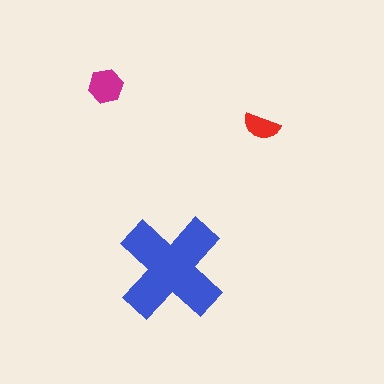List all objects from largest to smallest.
The blue cross, the magenta hexagon, the red semicircle.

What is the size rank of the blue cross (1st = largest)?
1st.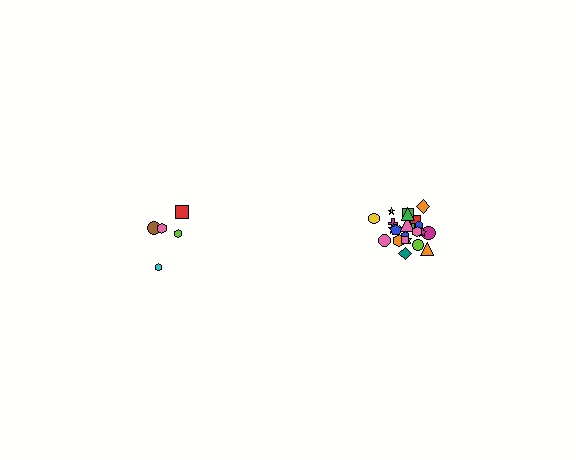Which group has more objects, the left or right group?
The right group.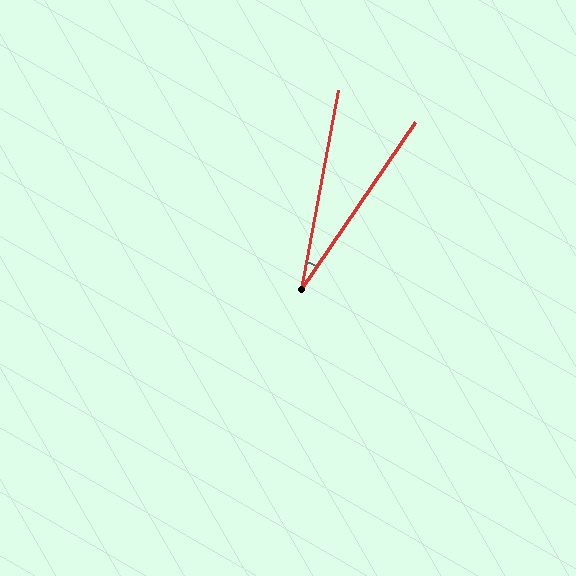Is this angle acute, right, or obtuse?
It is acute.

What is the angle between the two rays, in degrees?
Approximately 24 degrees.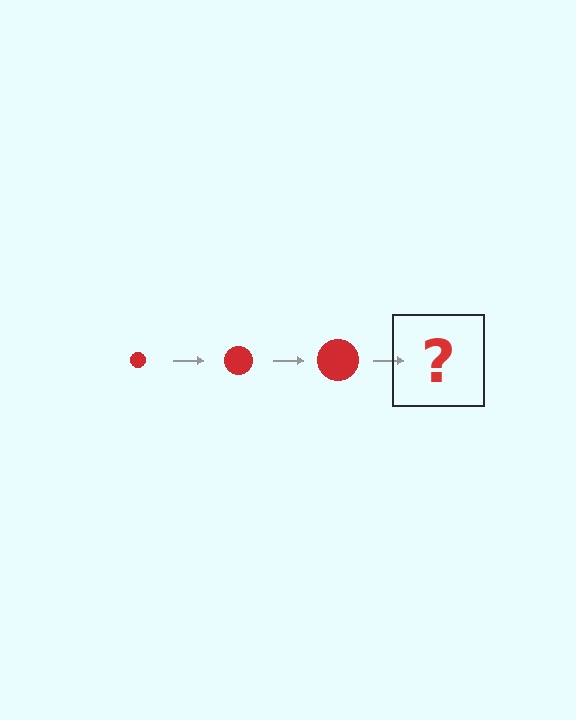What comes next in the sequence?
The next element should be a red circle, larger than the previous one.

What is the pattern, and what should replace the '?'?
The pattern is that the circle gets progressively larger each step. The '?' should be a red circle, larger than the previous one.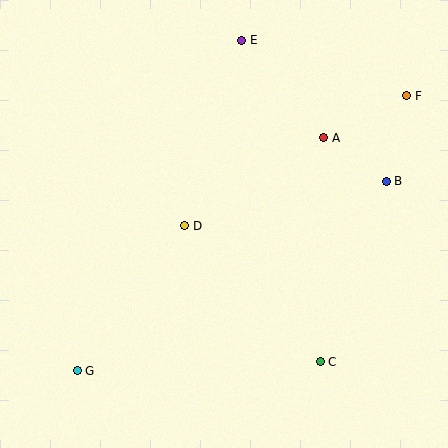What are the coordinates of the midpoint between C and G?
The midpoint between C and G is at (199, 366).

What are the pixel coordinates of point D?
Point D is at (185, 226).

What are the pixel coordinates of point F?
Point F is at (407, 96).